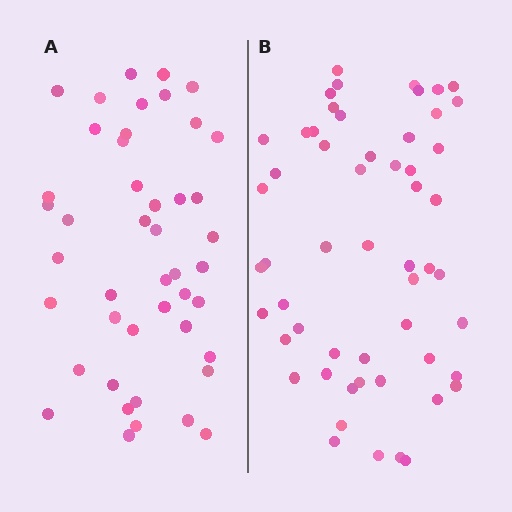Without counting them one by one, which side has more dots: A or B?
Region B (the right region) has more dots.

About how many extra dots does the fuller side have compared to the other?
Region B has roughly 10 or so more dots than region A.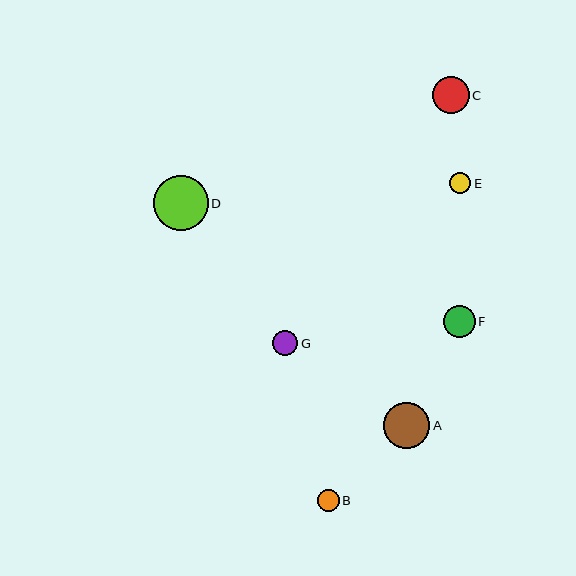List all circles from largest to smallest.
From largest to smallest: D, A, C, F, G, B, E.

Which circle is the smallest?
Circle E is the smallest with a size of approximately 21 pixels.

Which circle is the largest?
Circle D is the largest with a size of approximately 55 pixels.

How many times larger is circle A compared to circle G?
Circle A is approximately 1.8 times the size of circle G.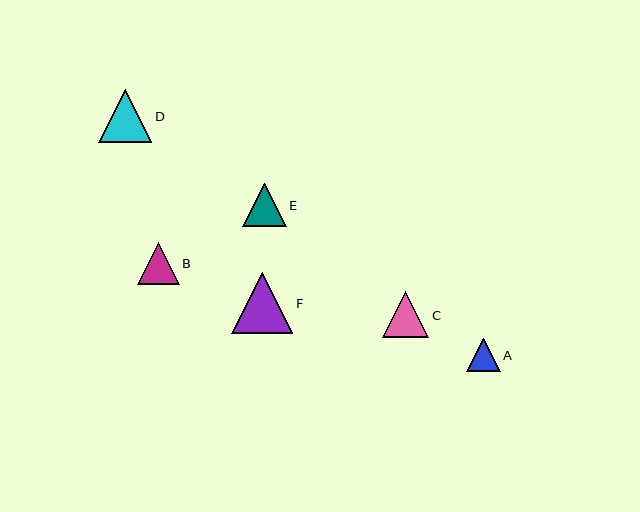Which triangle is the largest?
Triangle F is the largest with a size of approximately 61 pixels.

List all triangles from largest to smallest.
From largest to smallest: F, D, C, E, B, A.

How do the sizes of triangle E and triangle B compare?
Triangle E and triangle B are approximately the same size.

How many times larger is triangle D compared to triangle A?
Triangle D is approximately 1.6 times the size of triangle A.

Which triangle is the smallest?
Triangle A is the smallest with a size of approximately 33 pixels.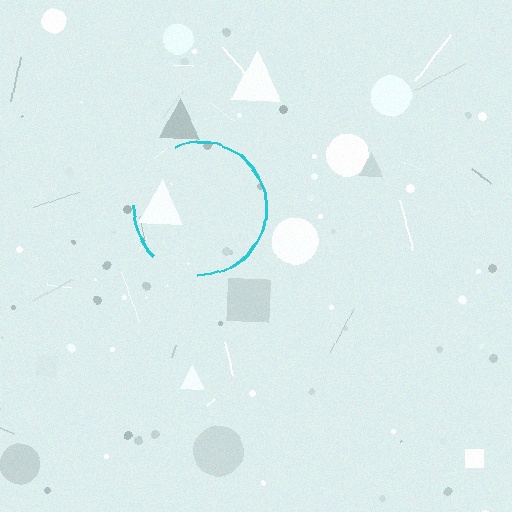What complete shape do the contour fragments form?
The contour fragments form a circle.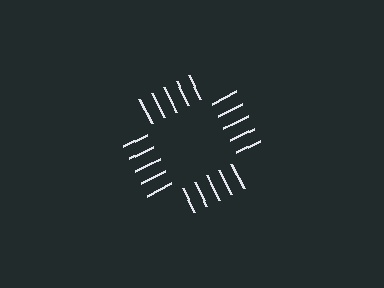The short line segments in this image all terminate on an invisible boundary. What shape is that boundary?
An illusory square — the line segments terminate on its edges but no continuous stroke is drawn.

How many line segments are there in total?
20 — 5 along each of the 4 edges.